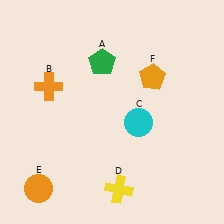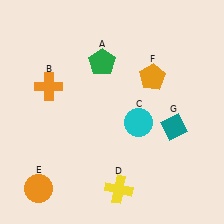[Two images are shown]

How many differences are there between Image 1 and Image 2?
There is 1 difference between the two images.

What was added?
A teal diamond (G) was added in Image 2.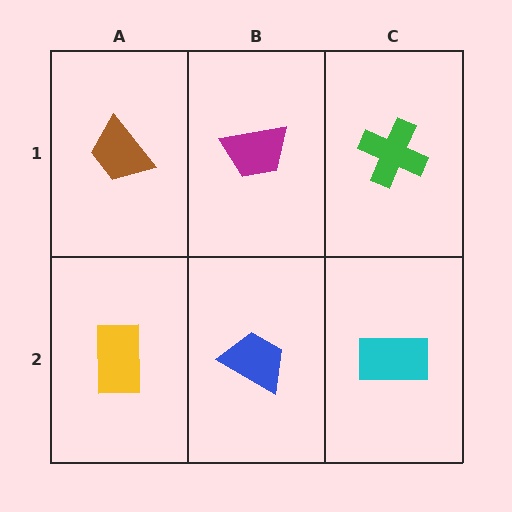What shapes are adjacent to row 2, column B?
A magenta trapezoid (row 1, column B), a yellow rectangle (row 2, column A), a cyan rectangle (row 2, column C).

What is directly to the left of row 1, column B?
A brown trapezoid.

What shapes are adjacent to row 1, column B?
A blue trapezoid (row 2, column B), a brown trapezoid (row 1, column A), a green cross (row 1, column C).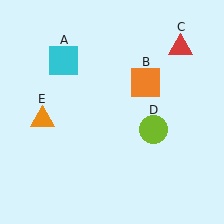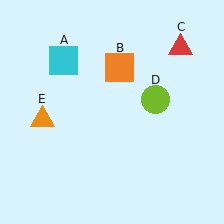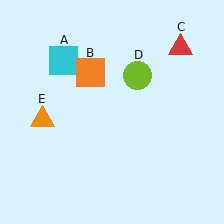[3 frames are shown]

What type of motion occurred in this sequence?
The orange square (object B), lime circle (object D) rotated counterclockwise around the center of the scene.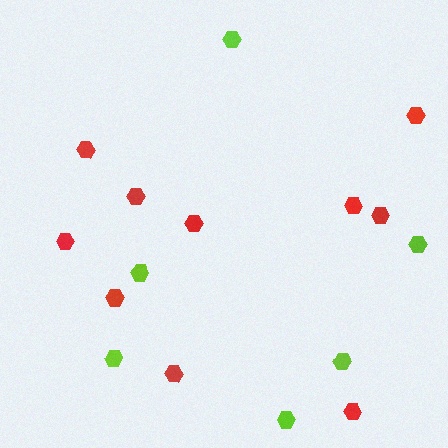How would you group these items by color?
There are 2 groups: one group of red hexagons (10) and one group of lime hexagons (6).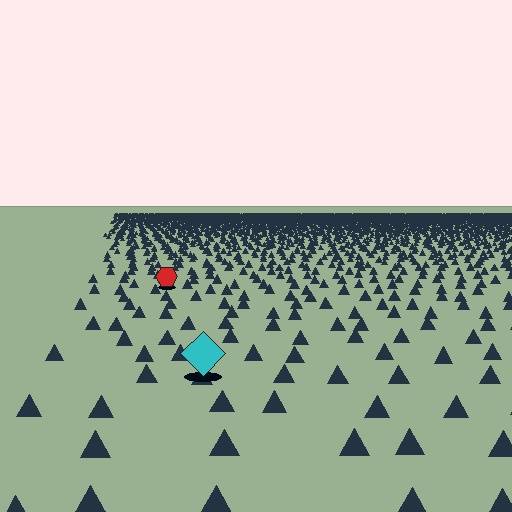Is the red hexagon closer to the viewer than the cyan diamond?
No. The cyan diamond is closer — you can tell from the texture gradient: the ground texture is coarser near it.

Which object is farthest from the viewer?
The red hexagon is farthest from the viewer. It appears smaller and the ground texture around it is denser.